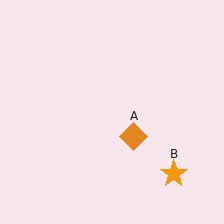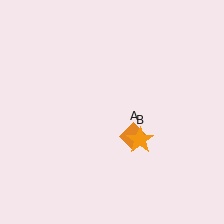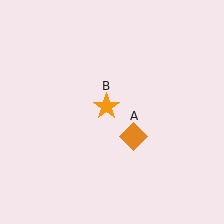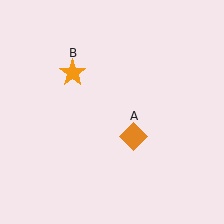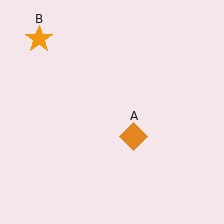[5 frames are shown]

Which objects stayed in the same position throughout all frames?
Orange diamond (object A) remained stationary.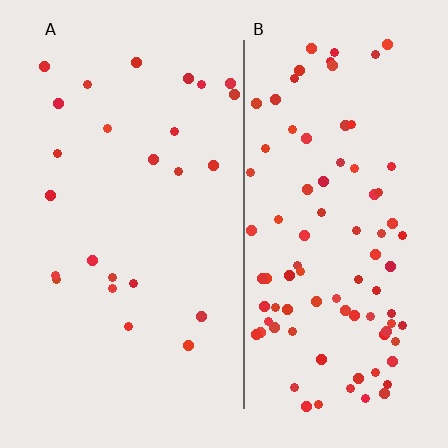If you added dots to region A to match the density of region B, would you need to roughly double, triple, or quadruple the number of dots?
Approximately quadruple.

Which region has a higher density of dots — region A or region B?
B (the right).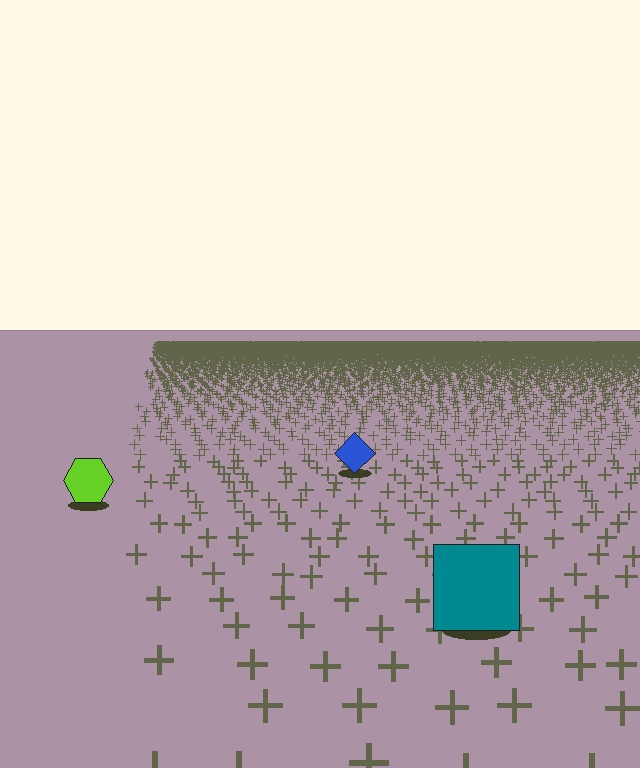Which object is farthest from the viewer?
The blue diamond is farthest from the viewer. It appears smaller and the ground texture around it is denser.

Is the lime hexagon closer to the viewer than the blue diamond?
Yes. The lime hexagon is closer — you can tell from the texture gradient: the ground texture is coarser near it.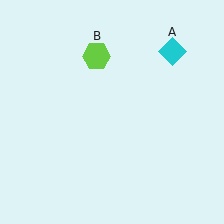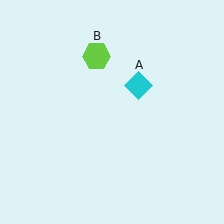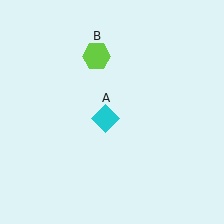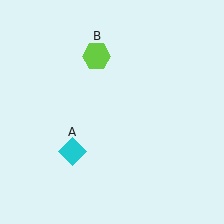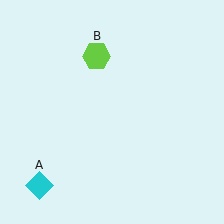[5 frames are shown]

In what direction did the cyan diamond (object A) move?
The cyan diamond (object A) moved down and to the left.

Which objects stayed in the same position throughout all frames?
Lime hexagon (object B) remained stationary.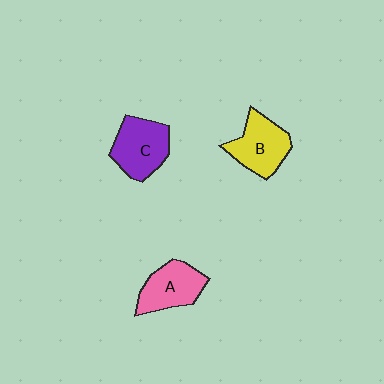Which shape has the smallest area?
Shape A (pink).